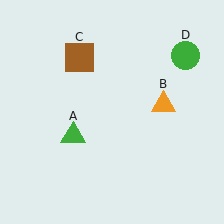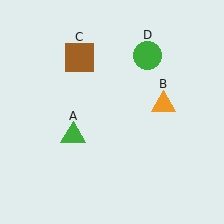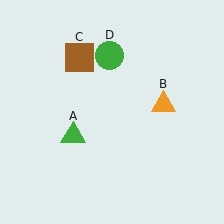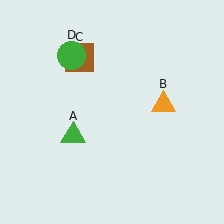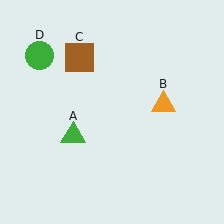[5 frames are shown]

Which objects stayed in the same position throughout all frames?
Green triangle (object A) and orange triangle (object B) and brown square (object C) remained stationary.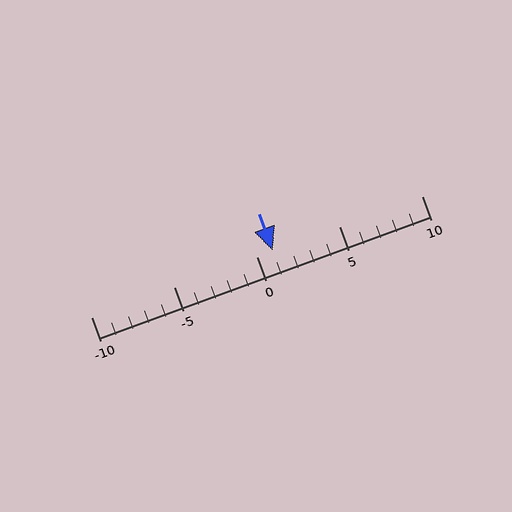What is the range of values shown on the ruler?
The ruler shows values from -10 to 10.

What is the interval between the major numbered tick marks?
The major tick marks are spaced 5 units apart.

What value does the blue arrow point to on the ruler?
The blue arrow points to approximately 1.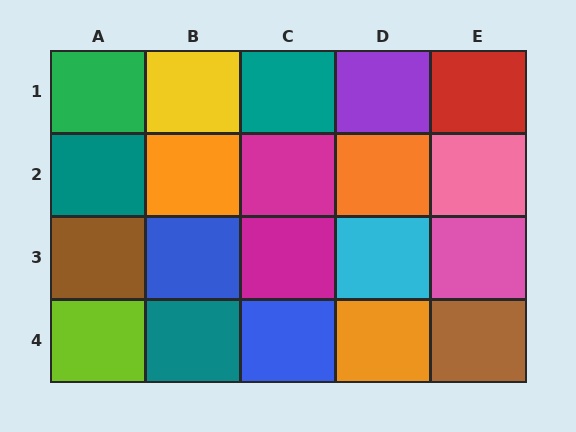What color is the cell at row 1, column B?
Yellow.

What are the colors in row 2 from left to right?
Teal, orange, magenta, orange, pink.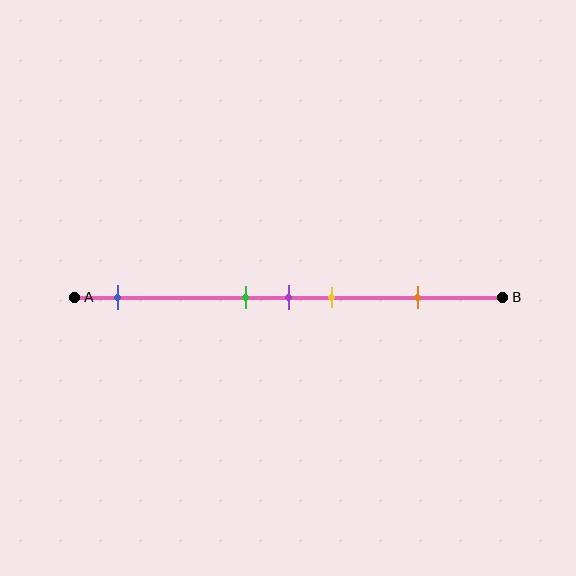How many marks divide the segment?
There are 5 marks dividing the segment.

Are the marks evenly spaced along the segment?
No, the marks are not evenly spaced.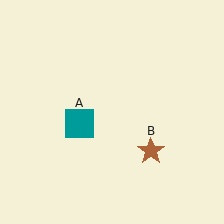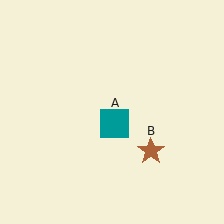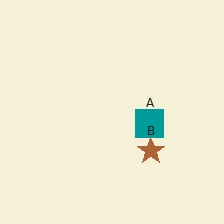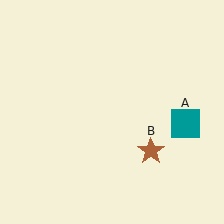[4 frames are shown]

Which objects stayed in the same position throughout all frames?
Brown star (object B) remained stationary.